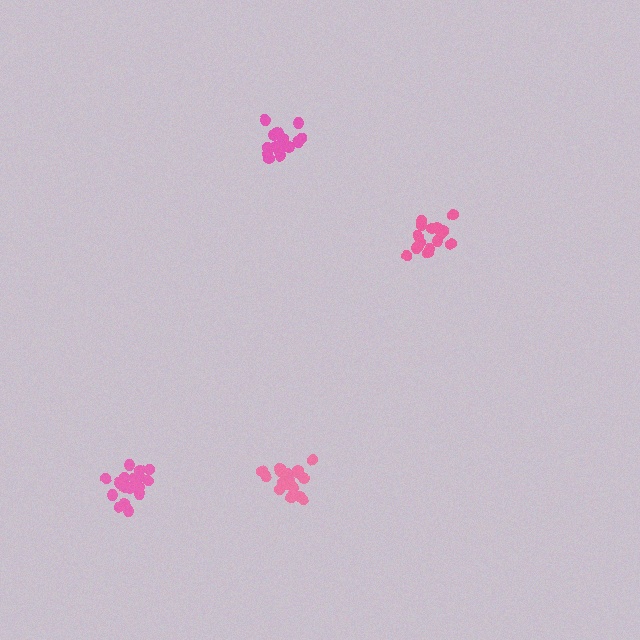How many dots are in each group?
Group 1: 17 dots, Group 2: 21 dots, Group 3: 20 dots, Group 4: 16 dots (74 total).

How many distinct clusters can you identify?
There are 4 distinct clusters.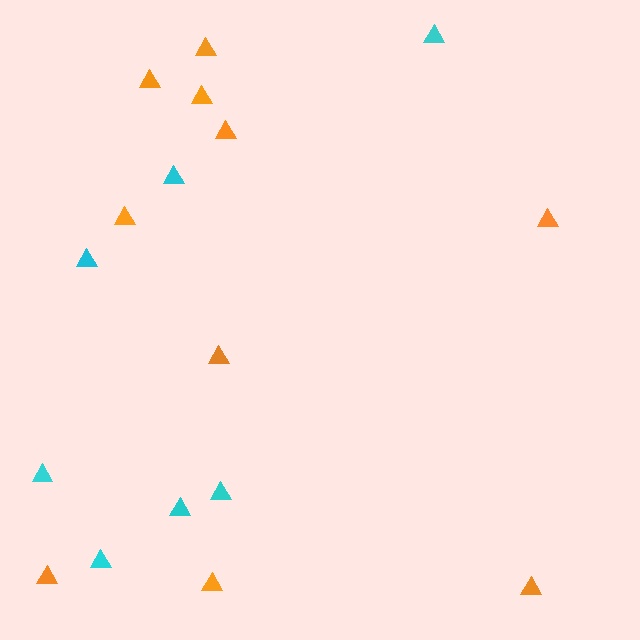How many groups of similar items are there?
There are 2 groups: one group of cyan triangles (7) and one group of orange triangles (10).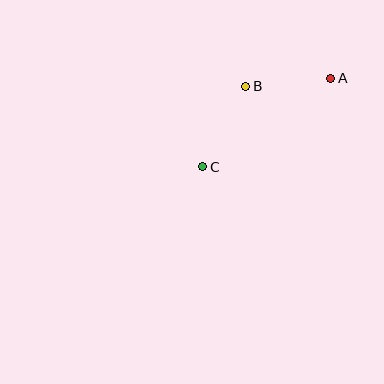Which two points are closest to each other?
Points A and B are closest to each other.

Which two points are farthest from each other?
Points A and C are farthest from each other.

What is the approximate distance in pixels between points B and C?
The distance between B and C is approximately 91 pixels.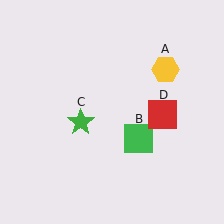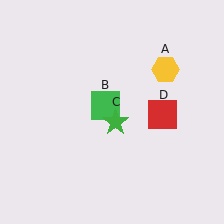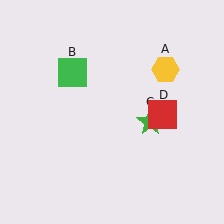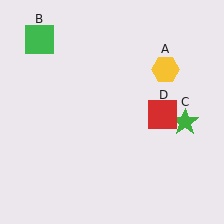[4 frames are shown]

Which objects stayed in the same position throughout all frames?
Yellow hexagon (object A) and red square (object D) remained stationary.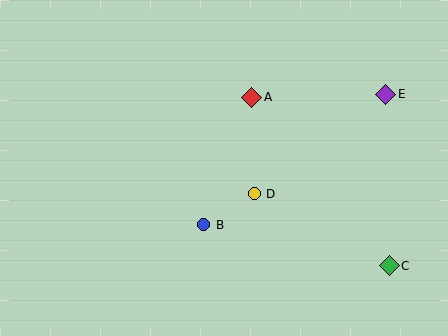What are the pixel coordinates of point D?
Point D is at (254, 194).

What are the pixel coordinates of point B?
Point B is at (204, 225).